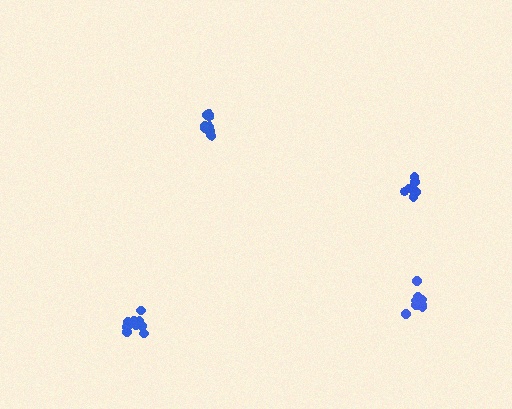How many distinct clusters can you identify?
There are 4 distinct clusters.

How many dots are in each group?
Group 1: 9 dots, Group 2: 10 dots, Group 3: 11 dots, Group 4: 8 dots (38 total).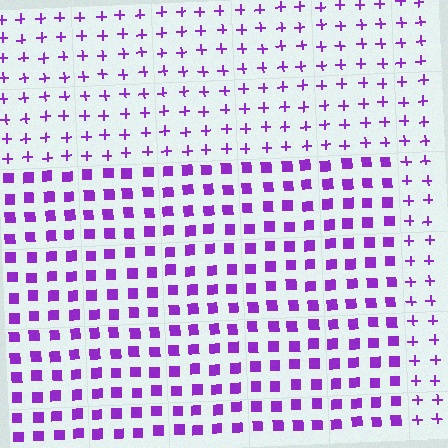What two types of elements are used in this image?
The image uses squares inside the rectangle region and plus signs outside it.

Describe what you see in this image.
The image is filled with small purple elements arranged in a uniform grid. A rectangle-shaped region contains squares, while the surrounding area contains plus signs. The boundary is defined purely by the change in element shape.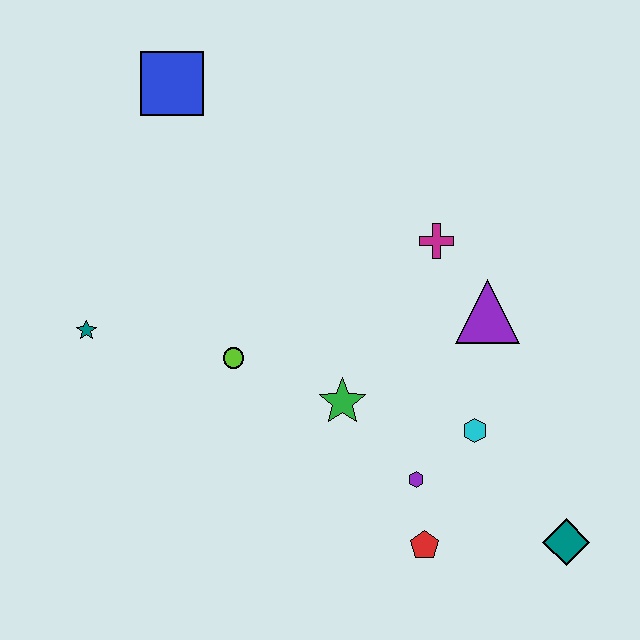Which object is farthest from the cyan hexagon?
The blue square is farthest from the cyan hexagon.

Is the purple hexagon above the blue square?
No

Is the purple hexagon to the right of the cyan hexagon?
No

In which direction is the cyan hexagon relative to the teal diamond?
The cyan hexagon is above the teal diamond.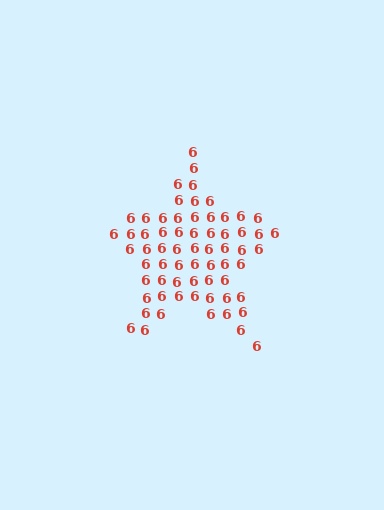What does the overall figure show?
The overall figure shows a star.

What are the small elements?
The small elements are digit 6's.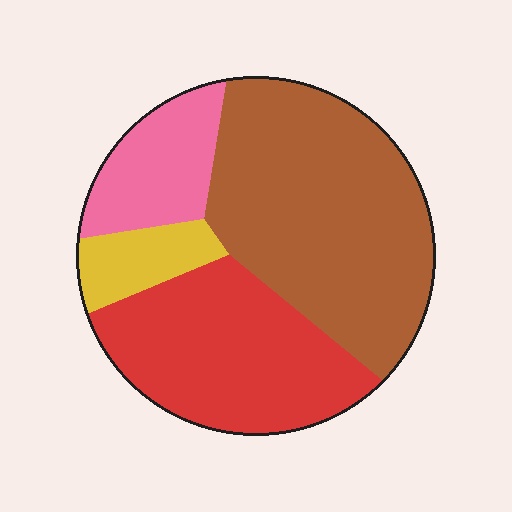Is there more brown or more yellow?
Brown.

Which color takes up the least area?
Yellow, at roughly 10%.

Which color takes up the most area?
Brown, at roughly 45%.